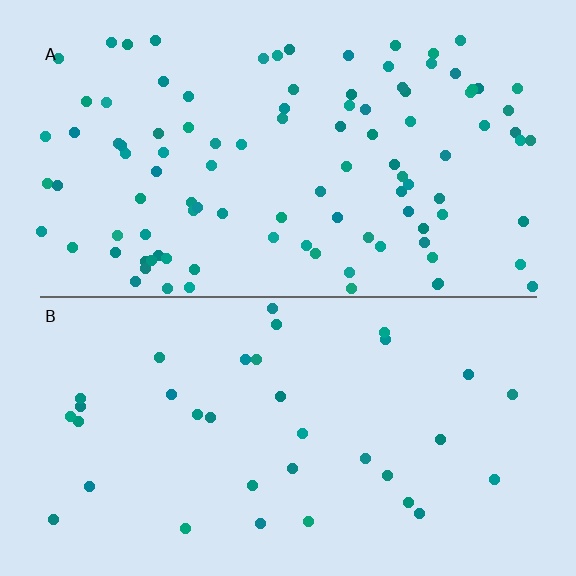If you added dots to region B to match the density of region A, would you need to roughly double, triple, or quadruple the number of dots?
Approximately triple.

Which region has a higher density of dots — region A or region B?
A (the top).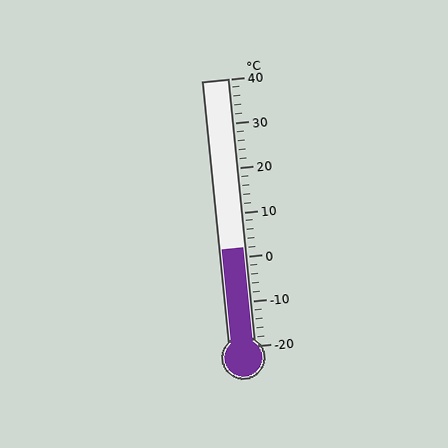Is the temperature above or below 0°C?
The temperature is above 0°C.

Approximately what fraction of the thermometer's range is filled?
The thermometer is filled to approximately 35% of its range.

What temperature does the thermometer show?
The thermometer shows approximately 2°C.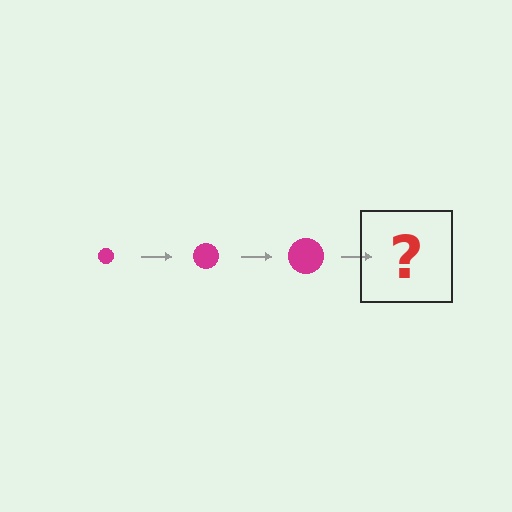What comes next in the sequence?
The next element should be a magenta circle, larger than the previous one.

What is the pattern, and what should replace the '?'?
The pattern is that the circle gets progressively larger each step. The '?' should be a magenta circle, larger than the previous one.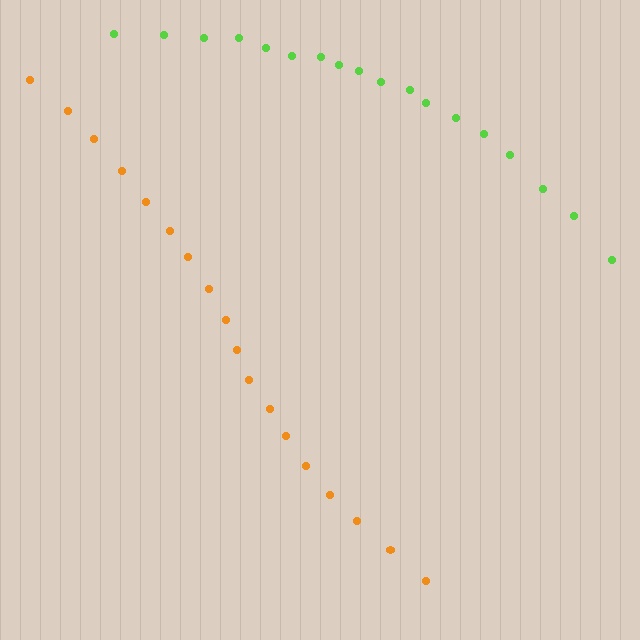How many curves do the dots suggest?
There are 2 distinct paths.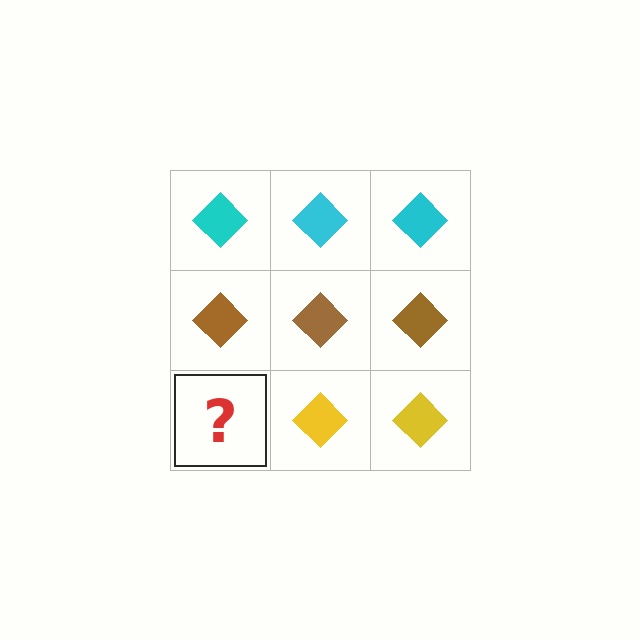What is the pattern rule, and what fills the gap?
The rule is that each row has a consistent color. The gap should be filled with a yellow diamond.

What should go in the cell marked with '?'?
The missing cell should contain a yellow diamond.